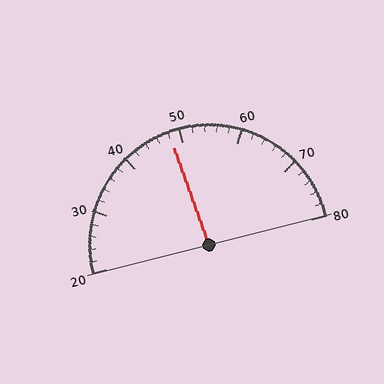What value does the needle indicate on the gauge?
The needle indicates approximately 48.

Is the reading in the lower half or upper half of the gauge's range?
The reading is in the lower half of the range (20 to 80).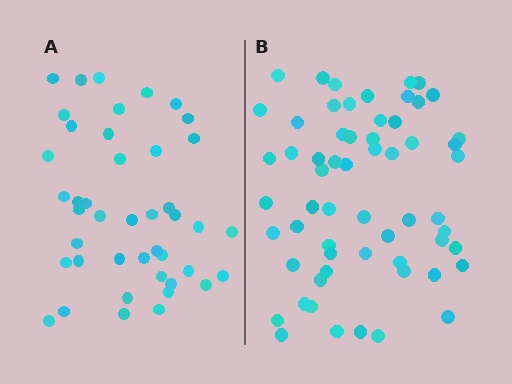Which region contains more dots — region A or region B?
Region B (the right region) has more dots.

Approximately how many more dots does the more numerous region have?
Region B has approximately 15 more dots than region A.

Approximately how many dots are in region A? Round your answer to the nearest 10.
About 40 dots. (The exact count is 43, which rounds to 40.)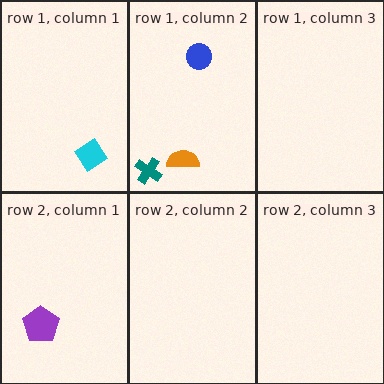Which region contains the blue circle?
The row 1, column 2 region.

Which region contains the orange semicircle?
The row 1, column 2 region.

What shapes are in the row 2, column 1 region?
The purple pentagon.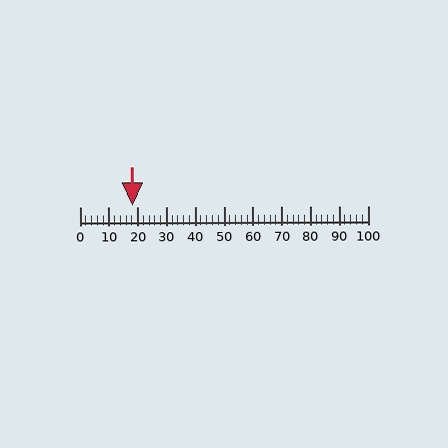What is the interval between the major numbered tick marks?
The major tick marks are spaced 10 units apart.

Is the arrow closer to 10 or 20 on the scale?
The arrow is closer to 20.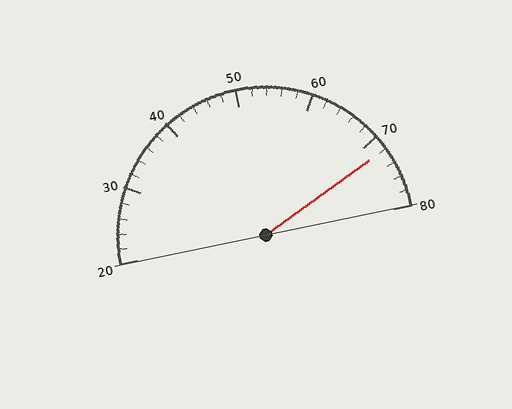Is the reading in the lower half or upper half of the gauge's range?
The reading is in the upper half of the range (20 to 80).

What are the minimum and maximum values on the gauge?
The gauge ranges from 20 to 80.